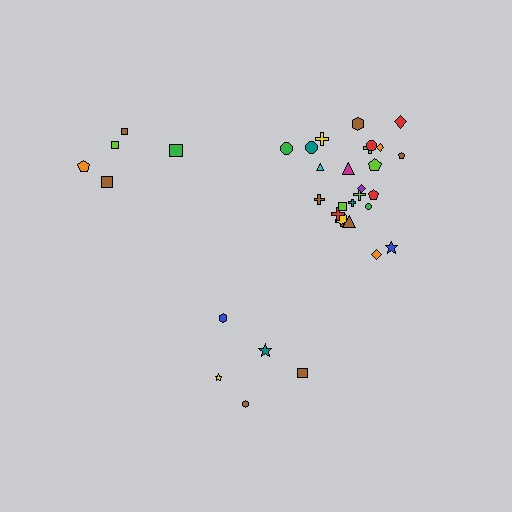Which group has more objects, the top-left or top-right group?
The top-right group.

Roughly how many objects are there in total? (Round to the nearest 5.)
Roughly 35 objects in total.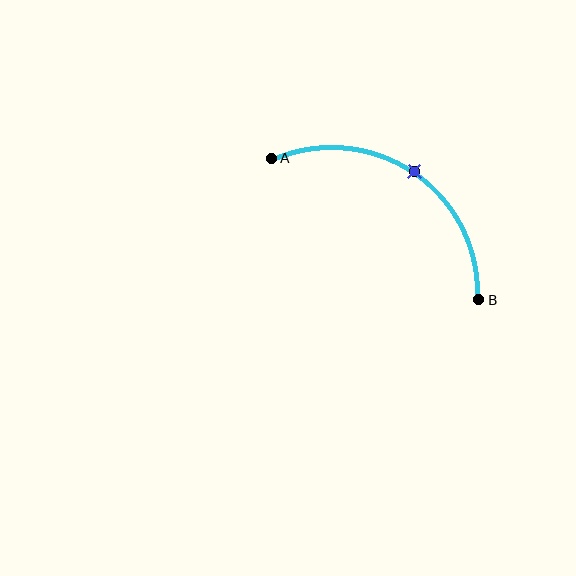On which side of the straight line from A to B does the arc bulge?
The arc bulges above and to the right of the straight line connecting A and B.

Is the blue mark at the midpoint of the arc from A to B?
Yes. The blue mark lies on the arc at equal arc-length from both A and B — it is the arc midpoint.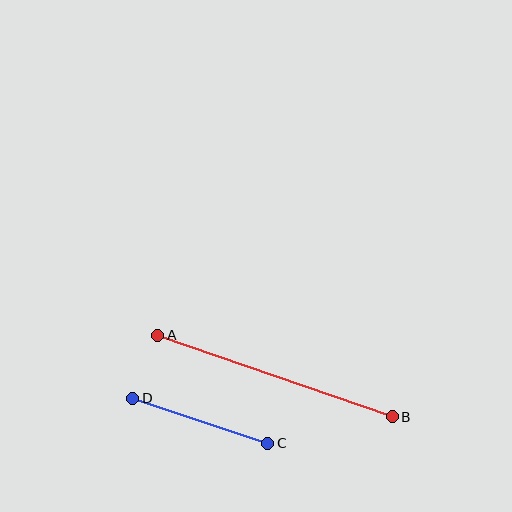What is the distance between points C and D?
The distance is approximately 142 pixels.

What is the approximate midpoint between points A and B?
The midpoint is at approximately (275, 376) pixels.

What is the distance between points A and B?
The distance is approximately 248 pixels.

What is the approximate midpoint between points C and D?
The midpoint is at approximately (200, 421) pixels.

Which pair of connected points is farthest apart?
Points A and B are farthest apart.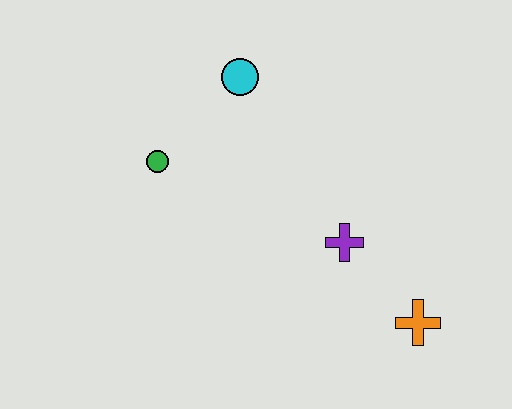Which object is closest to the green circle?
The cyan circle is closest to the green circle.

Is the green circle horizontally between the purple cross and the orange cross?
No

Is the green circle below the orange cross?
No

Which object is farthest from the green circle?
The orange cross is farthest from the green circle.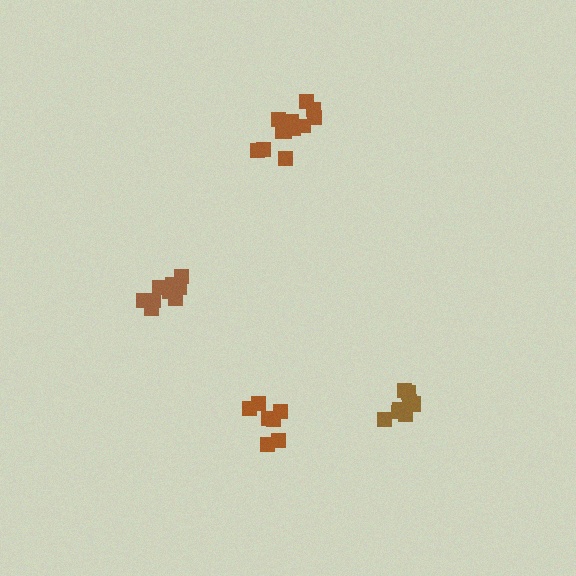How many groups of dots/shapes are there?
There are 4 groups.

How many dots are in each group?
Group 1: 7 dots, Group 2: 9 dots, Group 3: 12 dots, Group 4: 9 dots (37 total).